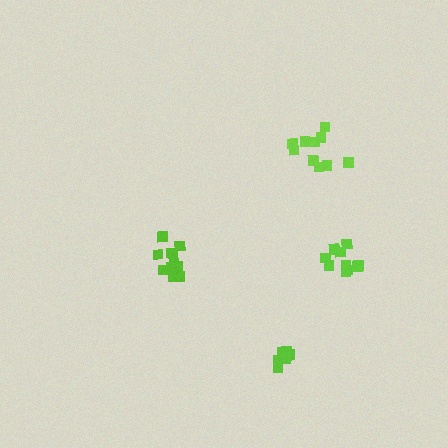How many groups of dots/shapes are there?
There are 4 groups.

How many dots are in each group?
Group 1: 10 dots, Group 2: 7 dots, Group 3: 12 dots, Group 4: 10 dots (39 total).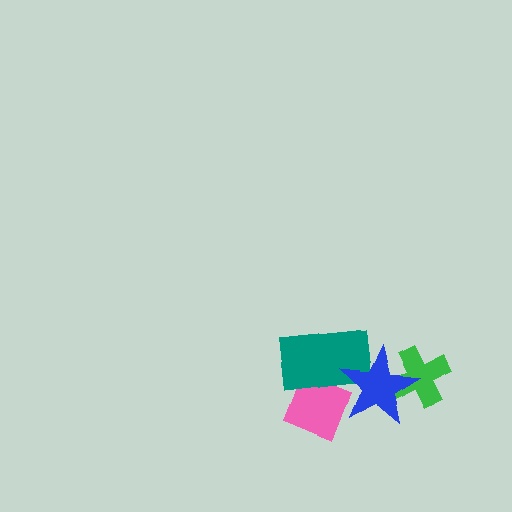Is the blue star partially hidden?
No, no other shape covers it.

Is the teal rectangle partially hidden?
Yes, it is partially covered by another shape.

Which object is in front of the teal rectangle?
The blue star is in front of the teal rectangle.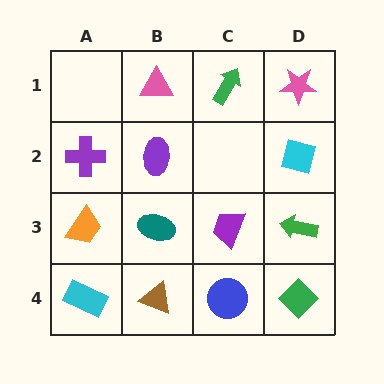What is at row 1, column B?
A pink triangle.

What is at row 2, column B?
A purple ellipse.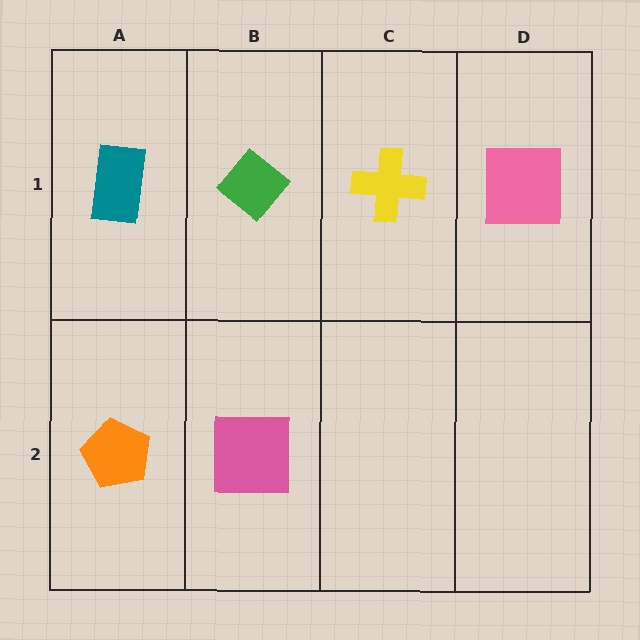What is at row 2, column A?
An orange pentagon.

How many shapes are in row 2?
2 shapes.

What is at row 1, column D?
A pink square.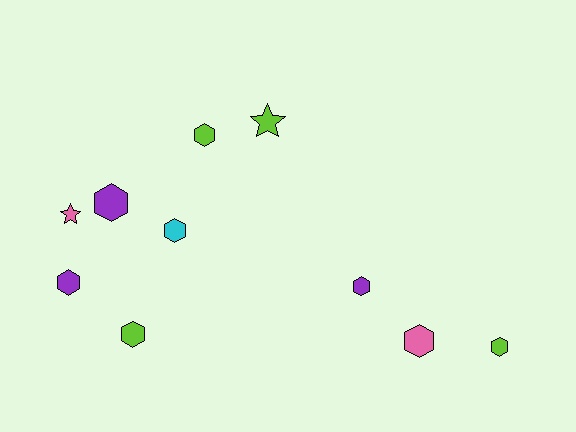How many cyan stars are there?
There are no cyan stars.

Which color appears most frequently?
Lime, with 4 objects.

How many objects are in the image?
There are 10 objects.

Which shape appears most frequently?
Hexagon, with 8 objects.